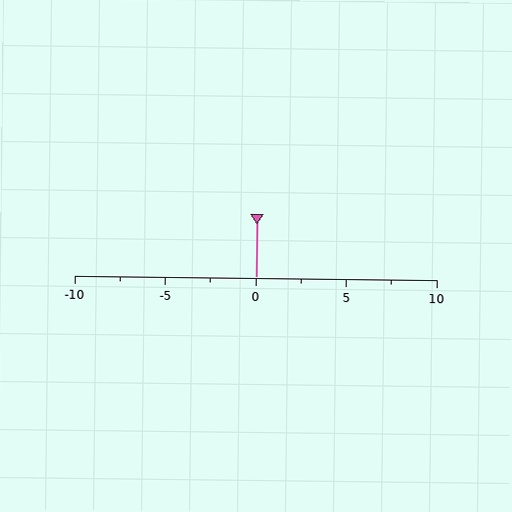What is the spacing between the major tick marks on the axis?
The major ticks are spaced 5 apart.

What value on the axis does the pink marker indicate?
The marker indicates approximately 0.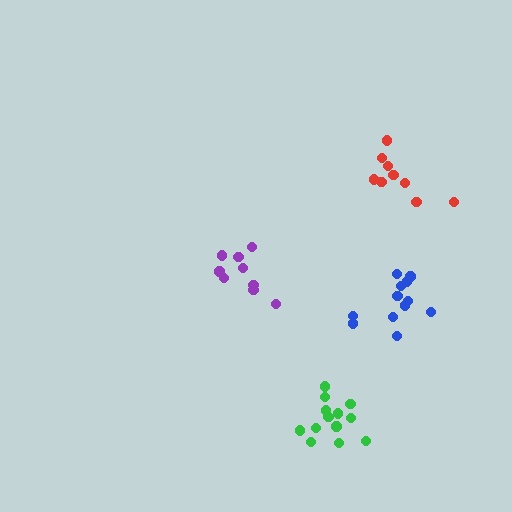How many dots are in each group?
Group 1: 13 dots, Group 2: 12 dots, Group 3: 9 dots, Group 4: 9 dots (43 total).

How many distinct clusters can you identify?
There are 4 distinct clusters.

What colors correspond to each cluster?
The clusters are colored: green, blue, purple, red.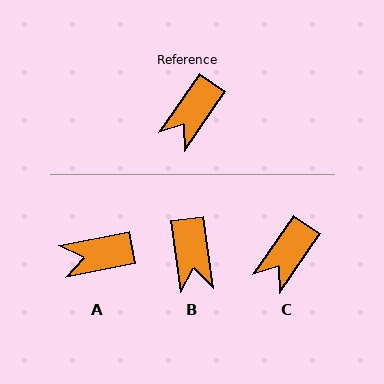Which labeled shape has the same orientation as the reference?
C.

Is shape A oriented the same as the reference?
No, it is off by about 44 degrees.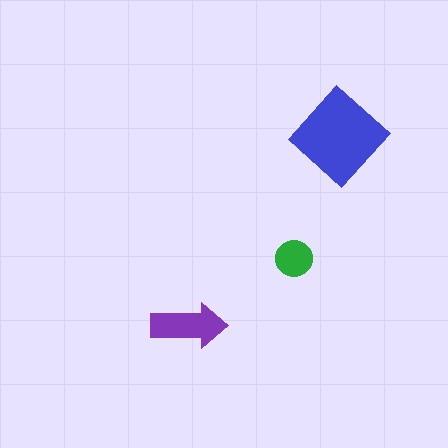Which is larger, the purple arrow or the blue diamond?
The blue diamond.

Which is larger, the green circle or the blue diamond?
The blue diamond.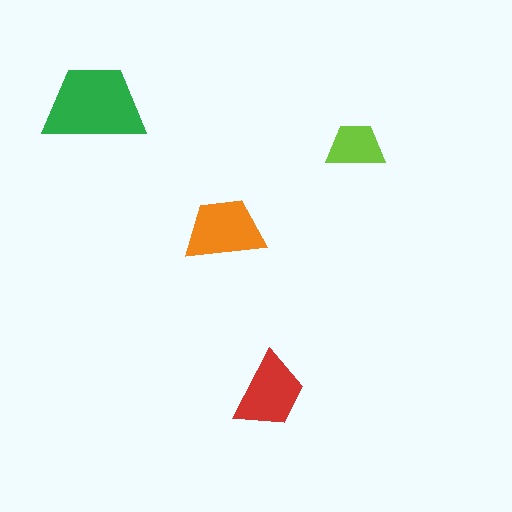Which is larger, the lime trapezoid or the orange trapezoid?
The orange one.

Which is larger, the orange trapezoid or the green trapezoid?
The green one.